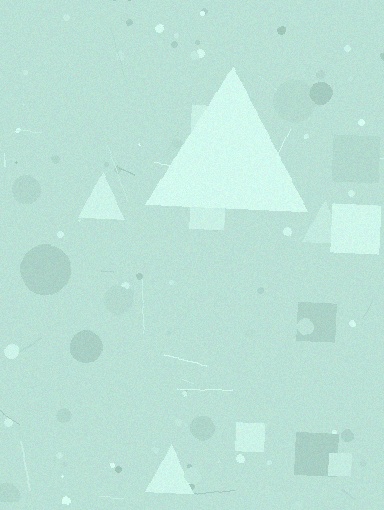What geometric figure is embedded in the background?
A triangle is embedded in the background.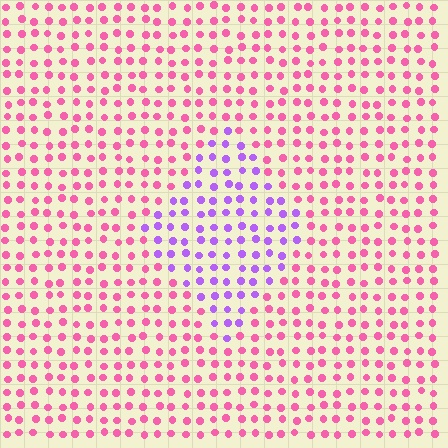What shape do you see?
I see a diamond.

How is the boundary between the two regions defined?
The boundary is defined purely by a slight shift in hue (about 55 degrees). Spacing, size, and orientation are identical on both sides.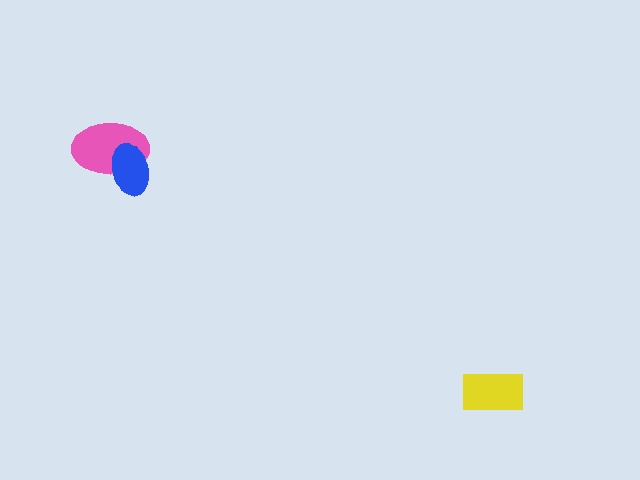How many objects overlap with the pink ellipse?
1 object overlaps with the pink ellipse.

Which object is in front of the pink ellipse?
The blue ellipse is in front of the pink ellipse.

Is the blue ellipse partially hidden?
No, no other shape covers it.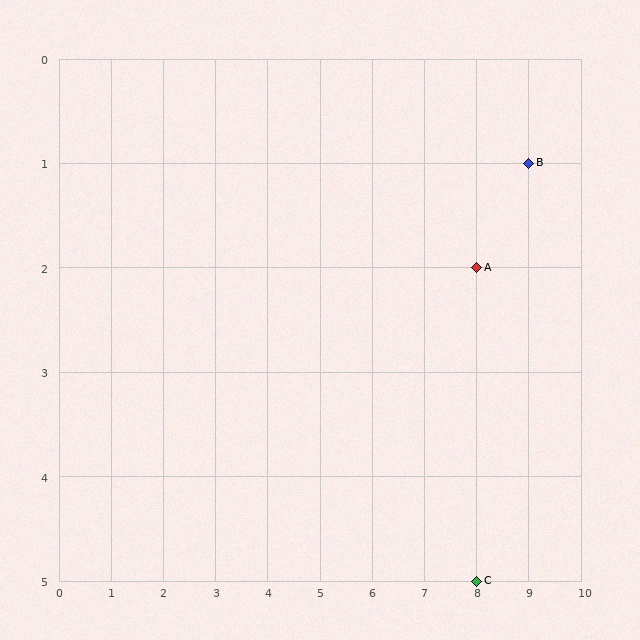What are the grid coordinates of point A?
Point A is at grid coordinates (8, 2).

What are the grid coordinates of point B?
Point B is at grid coordinates (9, 1).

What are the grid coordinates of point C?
Point C is at grid coordinates (8, 5).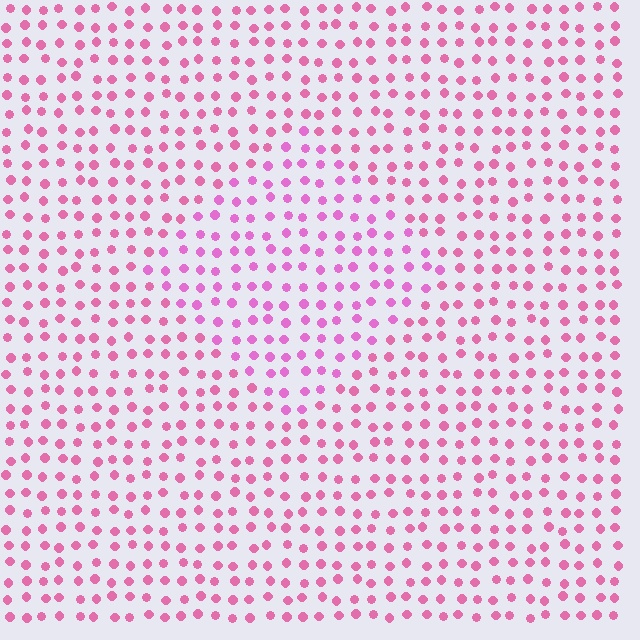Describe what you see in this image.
The image is filled with small pink elements in a uniform arrangement. A diamond-shaped region is visible where the elements are tinted to a slightly different hue, forming a subtle color boundary.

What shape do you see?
I see a diamond.